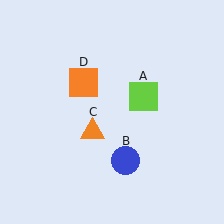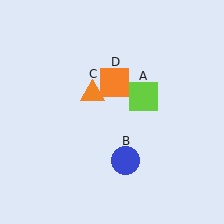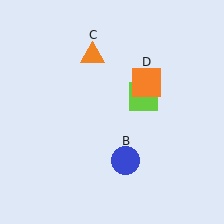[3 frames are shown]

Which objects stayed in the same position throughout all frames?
Lime square (object A) and blue circle (object B) remained stationary.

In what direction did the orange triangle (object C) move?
The orange triangle (object C) moved up.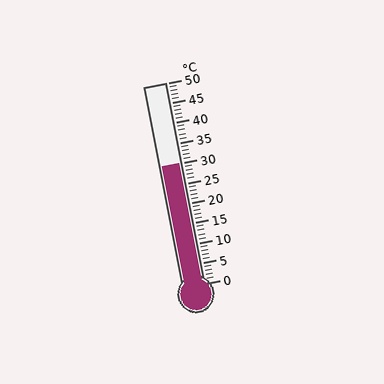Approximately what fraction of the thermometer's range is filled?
The thermometer is filled to approximately 60% of its range.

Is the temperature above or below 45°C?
The temperature is below 45°C.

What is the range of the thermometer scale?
The thermometer scale ranges from 0°C to 50°C.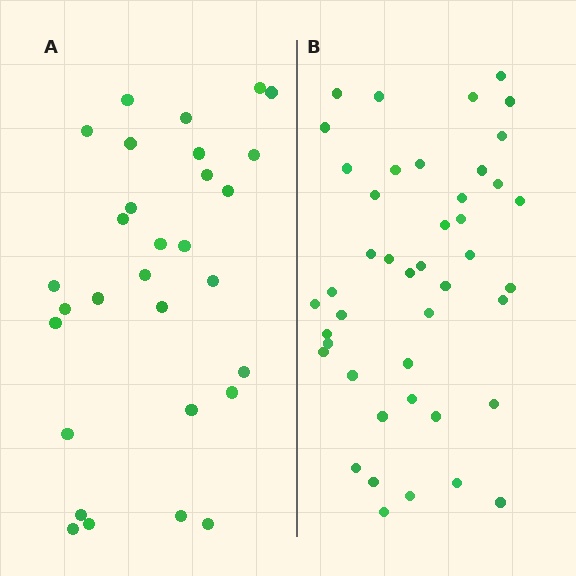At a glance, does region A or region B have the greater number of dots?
Region B (the right region) has more dots.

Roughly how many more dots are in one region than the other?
Region B has approximately 15 more dots than region A.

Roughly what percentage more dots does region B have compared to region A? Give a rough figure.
About 45% more.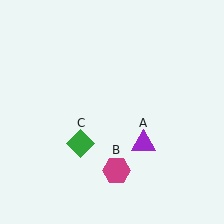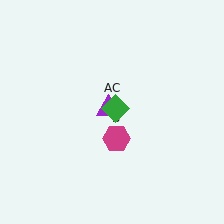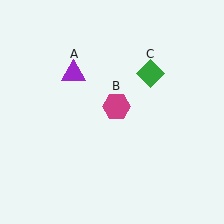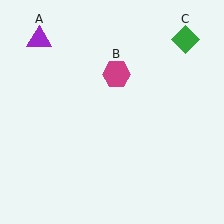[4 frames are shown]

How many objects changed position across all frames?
3 objects changed position: purple triangle (object A), magenta hexagon (object B), green diamond (object C).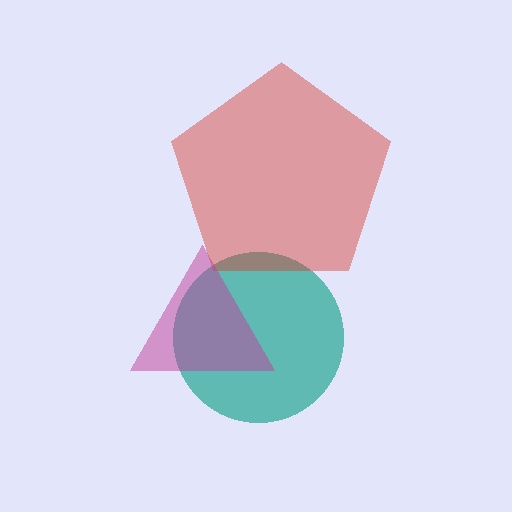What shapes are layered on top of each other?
The layered shapes are: a teal circle, a red pentagon, a magenta triangle.